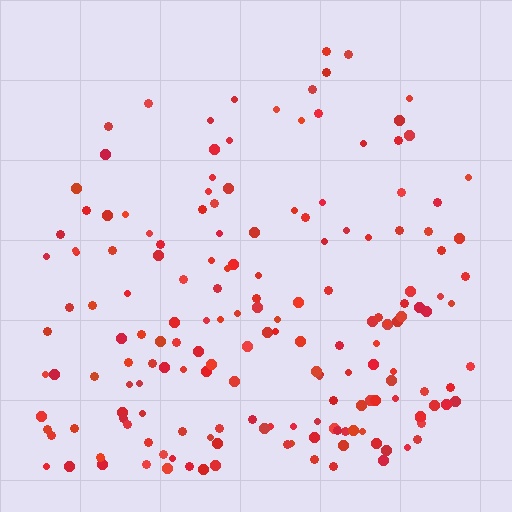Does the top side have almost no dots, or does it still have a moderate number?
Still a moderate number, just noticeably fewer than the bottom.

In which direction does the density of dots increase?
From top to bottom, with the bottom side densest.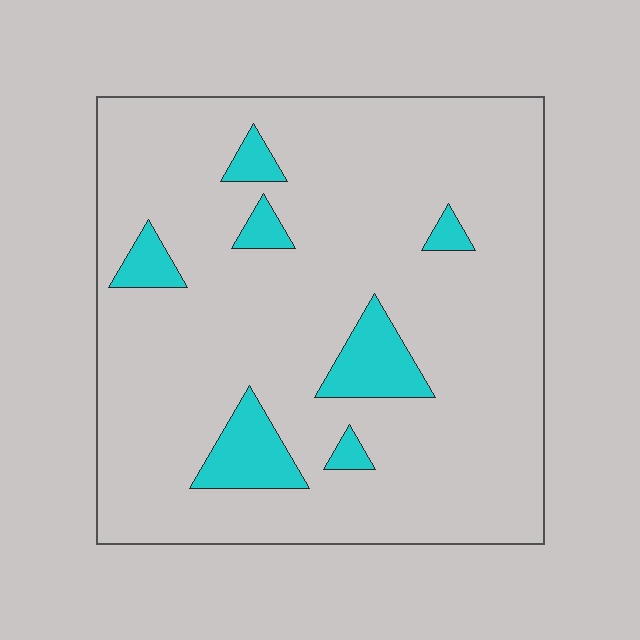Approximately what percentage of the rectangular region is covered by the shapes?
Approximately 10%.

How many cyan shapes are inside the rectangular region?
7.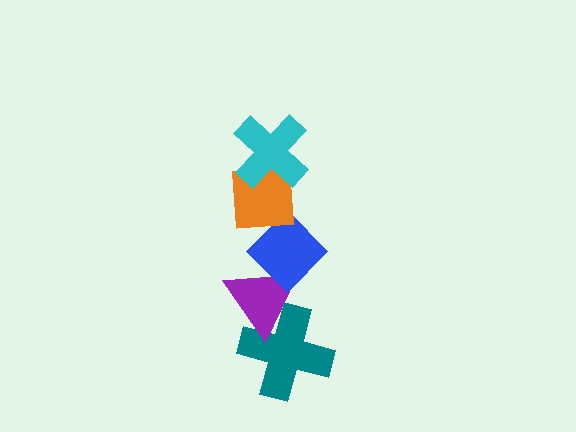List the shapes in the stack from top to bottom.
From top to bottom: the cyan cross, the orange square, the blue diamond, the purple triangle, the teal cross.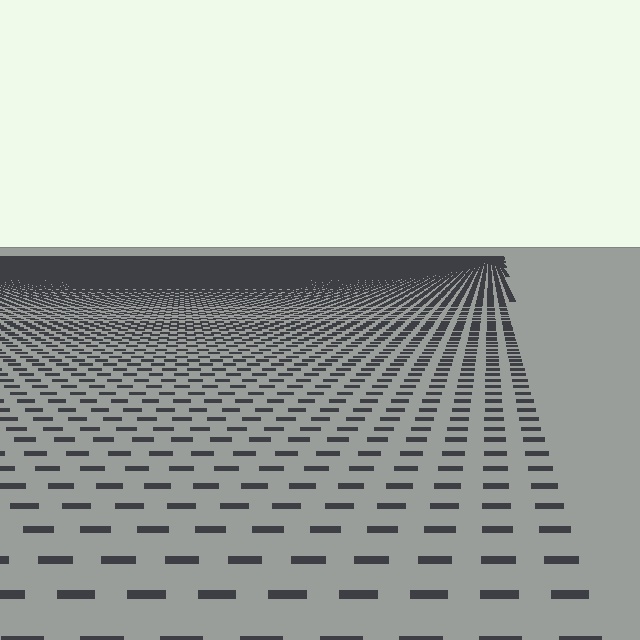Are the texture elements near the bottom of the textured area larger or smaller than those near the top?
Larger. Near the bottom, elements are closer to the viewer and appear at a bigger on-screen size.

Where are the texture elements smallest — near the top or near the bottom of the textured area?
Near the top.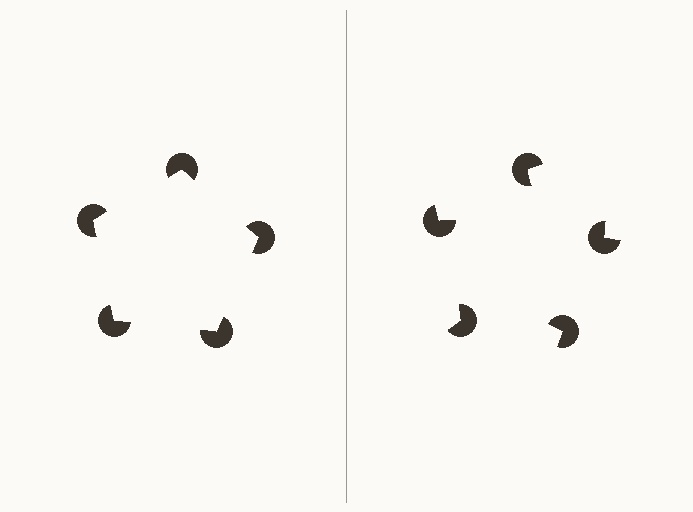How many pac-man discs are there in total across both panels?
10 — 5 on each side.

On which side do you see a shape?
An illusory pentagon appears on the left side. On the right side the wedge cuts are rotated, so no coherent shape forms.